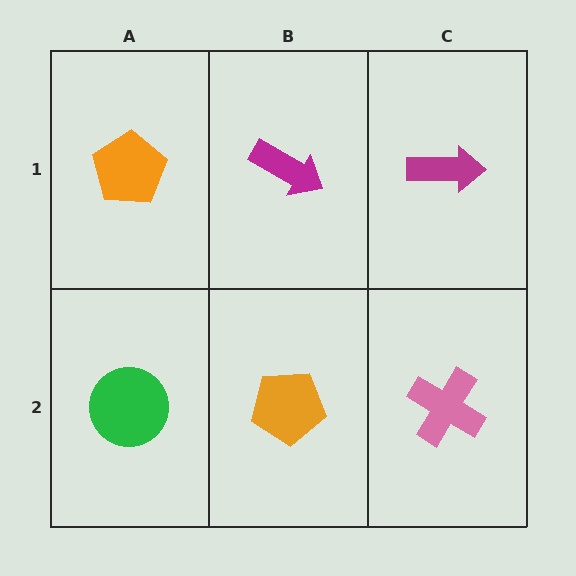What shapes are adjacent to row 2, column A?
An orange pentagon (row 1, column A), an orange pentagon (row 2, column B).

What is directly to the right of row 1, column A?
A magenta arrow.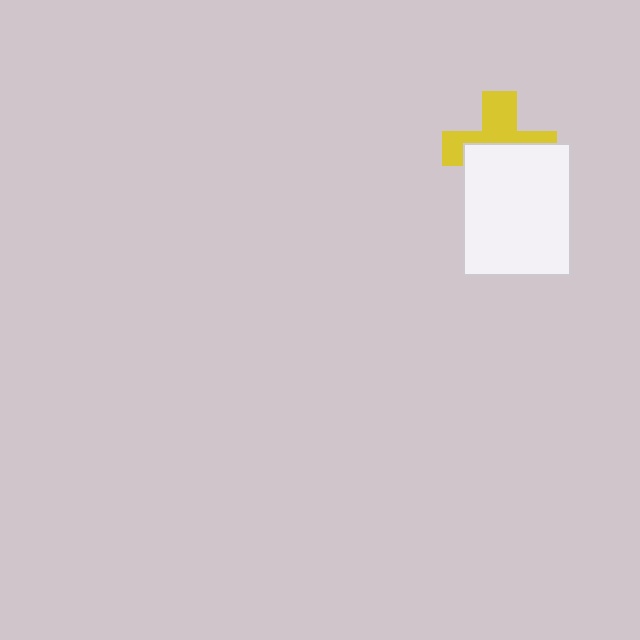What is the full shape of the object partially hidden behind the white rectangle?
The partially hidden object is a yellow cross.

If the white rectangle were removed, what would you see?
You would see the complete yellow cross.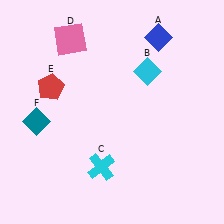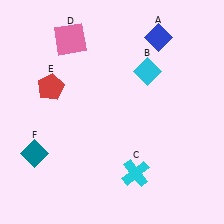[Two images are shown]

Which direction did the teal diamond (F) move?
The teal diamond (F) moved down.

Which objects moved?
The objects that moved are: the cyan cross (C), the teal diamond (F).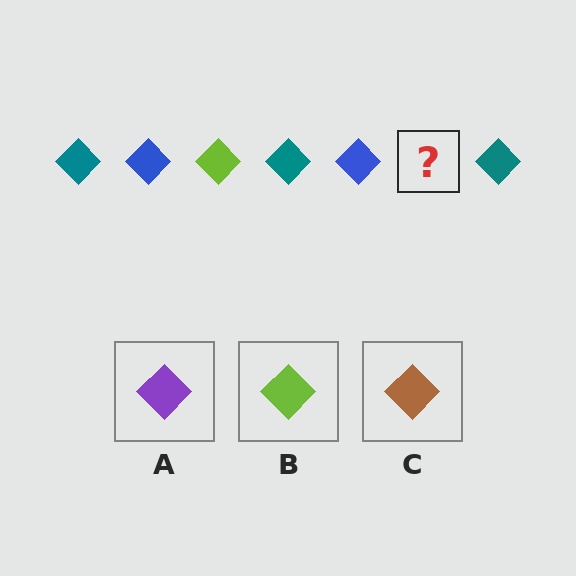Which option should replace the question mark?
Option B.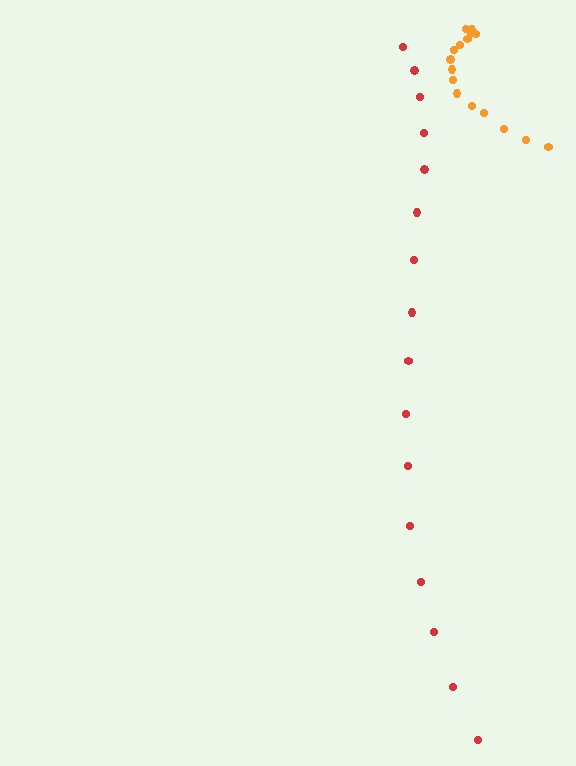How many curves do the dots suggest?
There are 2 distinct paths.